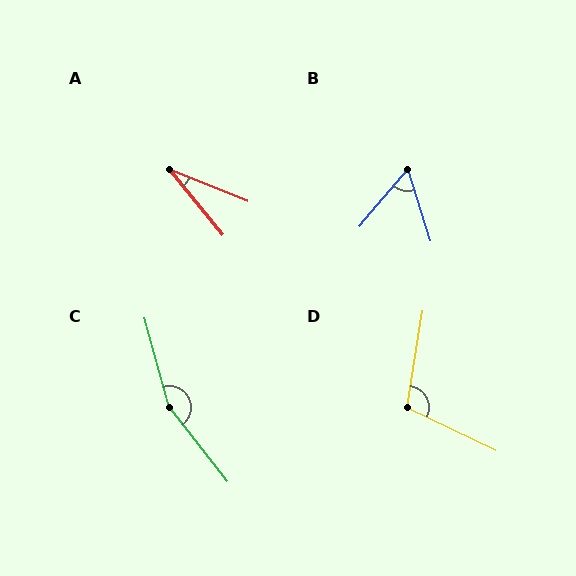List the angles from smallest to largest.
A (28°), B (57°), D (107°), C (157°).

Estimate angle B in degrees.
Approximately 57 degrees.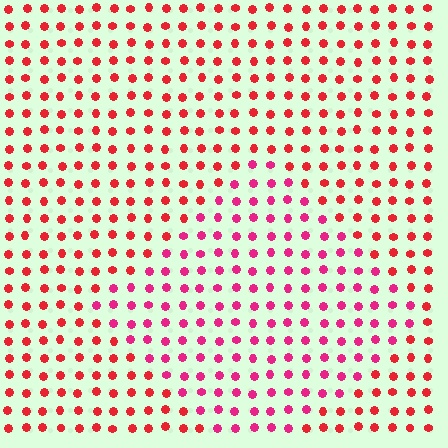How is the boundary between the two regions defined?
The boundary is defined purely by a slight shift in hue (about 27 degrees). Spacing, size, and orientation are identical on both sides.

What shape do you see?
I see a diamond.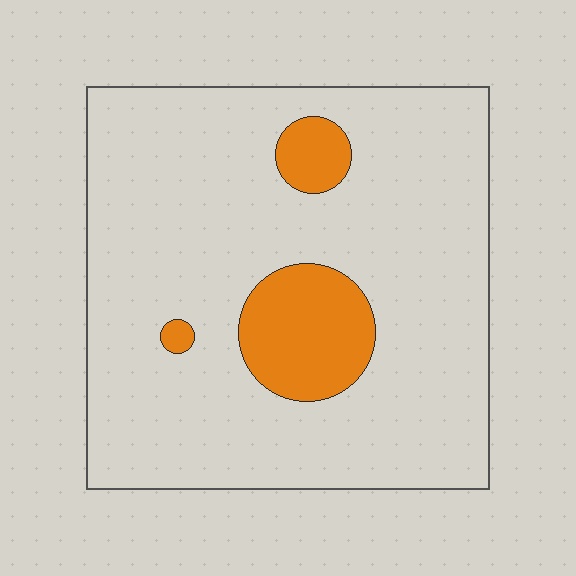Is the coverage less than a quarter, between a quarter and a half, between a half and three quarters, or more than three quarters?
Less than a quarter.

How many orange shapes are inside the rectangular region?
3.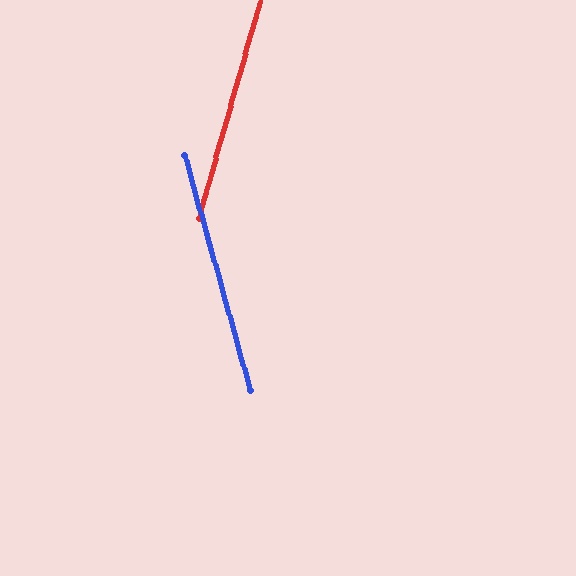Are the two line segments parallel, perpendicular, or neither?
Neither parallel nor perpendicular — they differ by about 31°.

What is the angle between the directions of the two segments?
Approximately 31 degrees.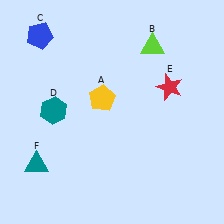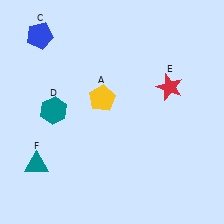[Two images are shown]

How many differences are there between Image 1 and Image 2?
There is 1 difference between the two images.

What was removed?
The lime triangle (B) was removed in Image 2.